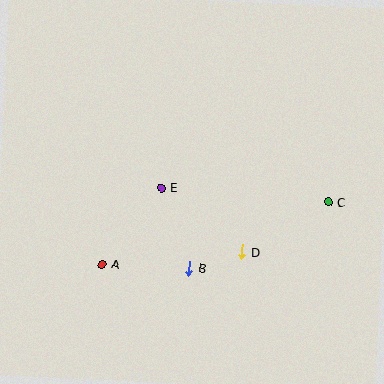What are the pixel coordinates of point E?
Point E is at (161, 188).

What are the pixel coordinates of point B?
Point B is at (189, 268).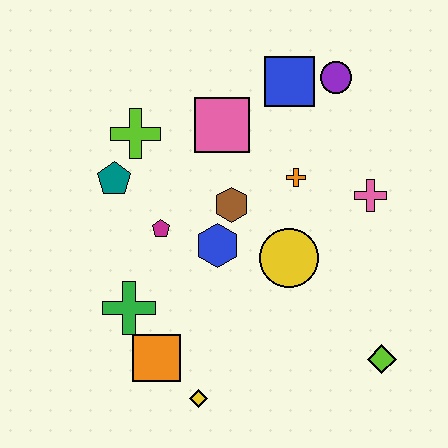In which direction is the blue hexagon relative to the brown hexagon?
The blue hexagon is below the brown hexagon.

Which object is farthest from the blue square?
The yellow diamond is farthest from the blue square.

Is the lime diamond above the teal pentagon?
No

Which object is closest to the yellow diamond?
The orange square is closest to the yellow diamond.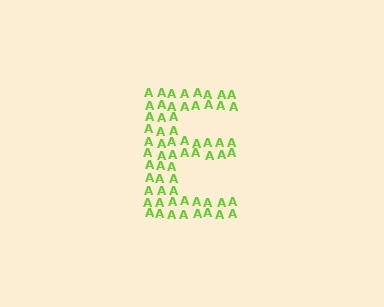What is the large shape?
The large shape is the letter E.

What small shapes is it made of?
It is made of small letter A's.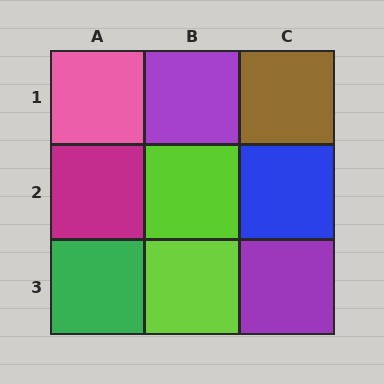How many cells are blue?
1 cell is blue.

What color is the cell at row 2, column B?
Lime.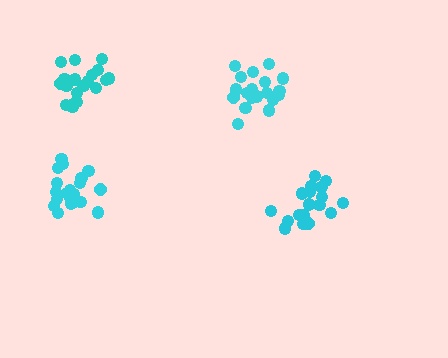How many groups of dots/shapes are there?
There are 4 groups.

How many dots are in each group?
Group 1: 18 dots, Group 2: 19 dots, Group 3: 21 dots, Group 4: 20 dots (78 total).